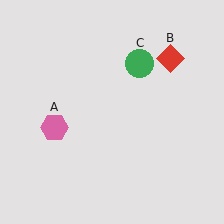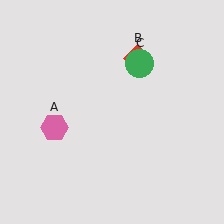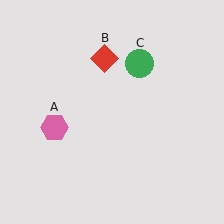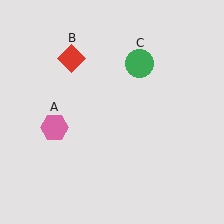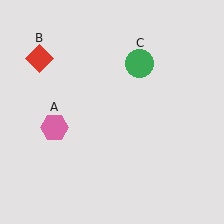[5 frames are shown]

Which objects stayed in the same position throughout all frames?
Pink hexagon (object A) and green circle (object C) remained stationary.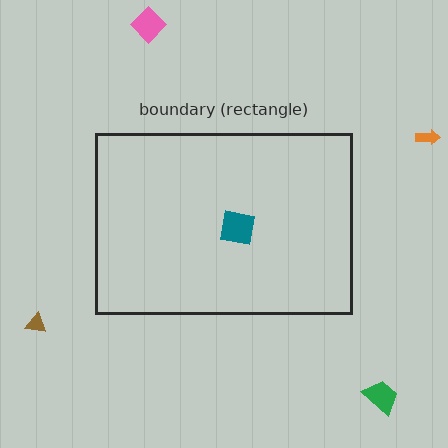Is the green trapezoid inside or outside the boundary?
Outside.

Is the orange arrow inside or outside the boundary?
Outside.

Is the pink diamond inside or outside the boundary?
Outside.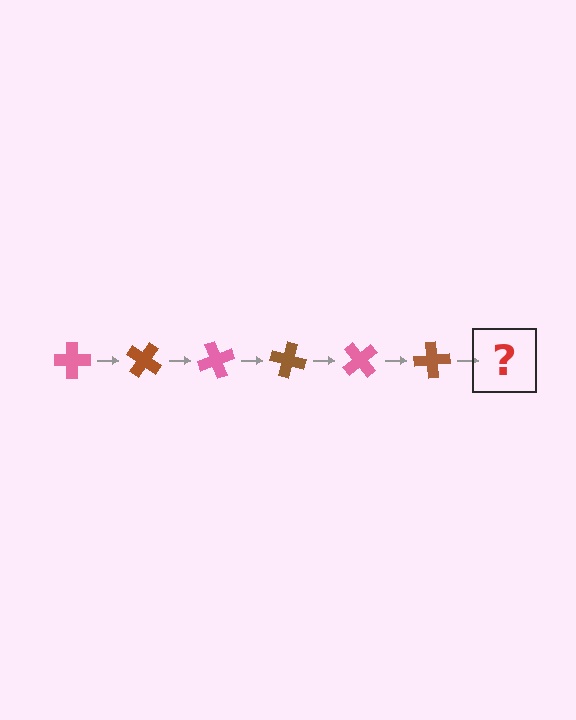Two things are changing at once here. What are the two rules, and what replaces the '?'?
The two rules are that it rotates 35 degrees each step and the color cycles through pink and brown. The '?' should be a pink cross, rotated 210 degrees from the start.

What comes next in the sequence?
The next element should be a pink cross, rotated 210 degrees from the start.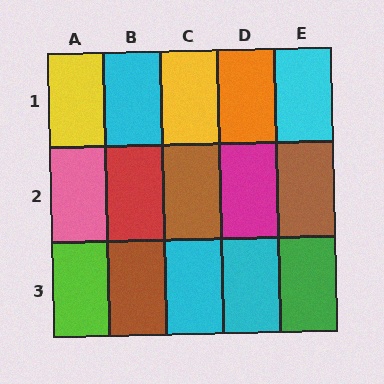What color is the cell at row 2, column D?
Magenta.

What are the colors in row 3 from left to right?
Lime, brown, cyan, cyan, green.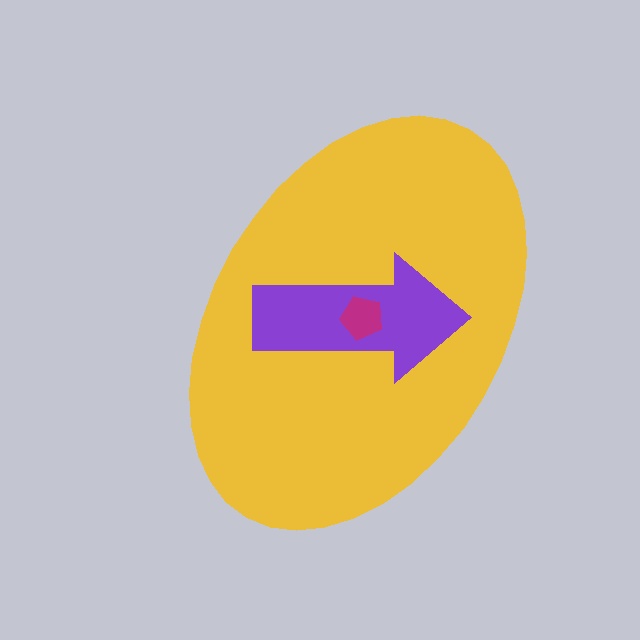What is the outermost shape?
The yellow ellipse.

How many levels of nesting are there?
3.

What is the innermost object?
The magenta pentagon.